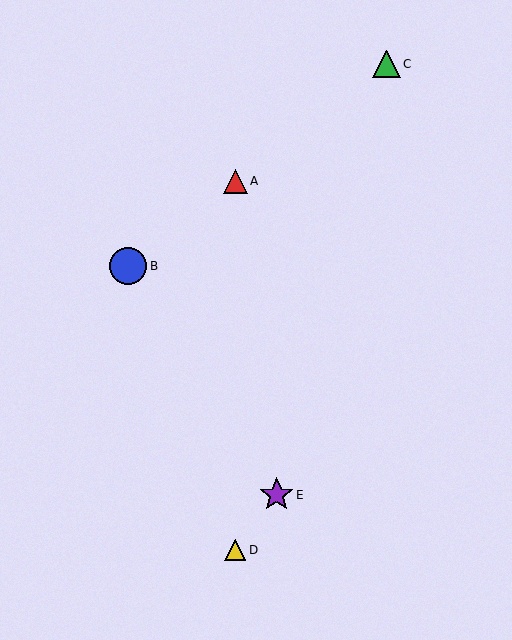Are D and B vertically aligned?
No, D is at x≈235 and B is at x≈128.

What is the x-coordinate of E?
Object E is at x≈277.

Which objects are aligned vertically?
Objects A, D are aligned vertically.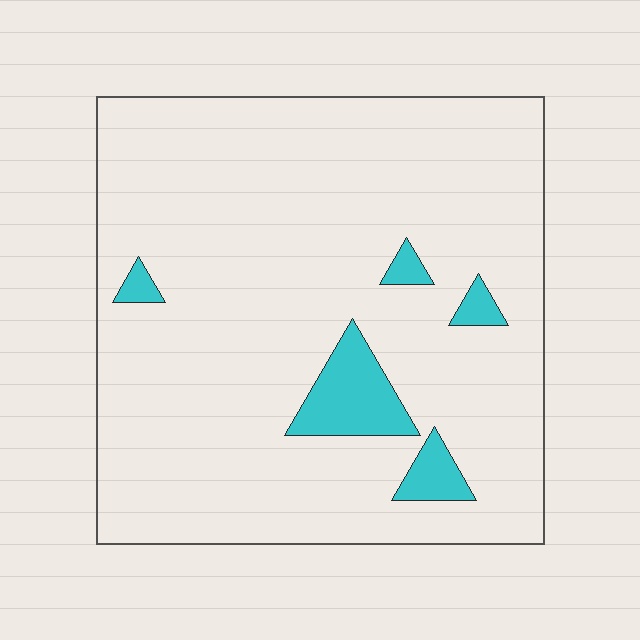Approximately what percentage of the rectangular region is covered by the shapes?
Approximately 10%.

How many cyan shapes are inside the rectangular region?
5.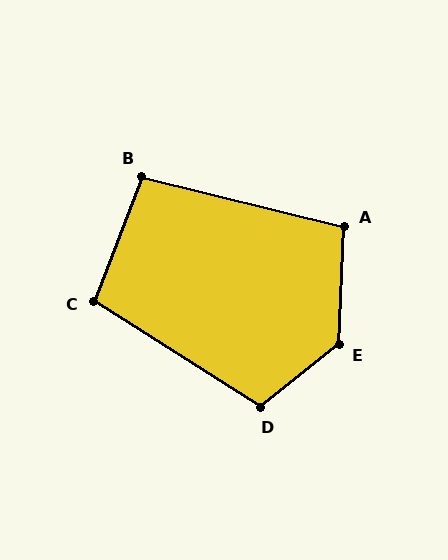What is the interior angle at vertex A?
Approximately 101 degrees (obtuse).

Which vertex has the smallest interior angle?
B, at approximately 97 degrees.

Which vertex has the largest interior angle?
E, at approximately 131 degrees.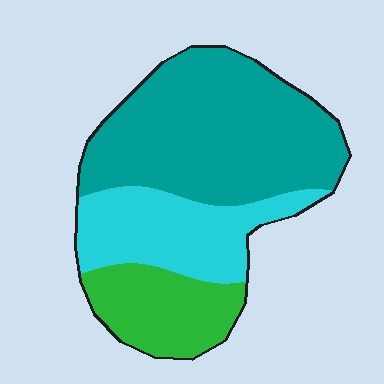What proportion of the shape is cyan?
Cyan covers roughly 25% of the shape.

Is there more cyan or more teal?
Teal.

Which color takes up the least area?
Green, at roughly 20%.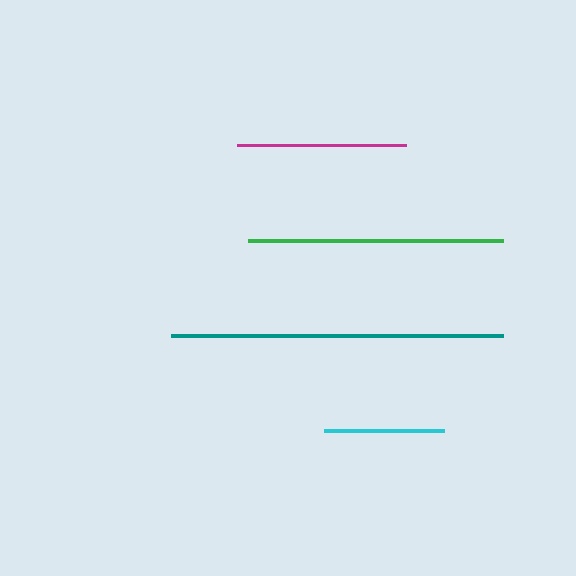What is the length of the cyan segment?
The cyan segment is approximately 119 pixels long.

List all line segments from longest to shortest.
From longest to shortest: teal, green, magenta, cyan.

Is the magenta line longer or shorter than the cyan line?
The magenta line is longer than the cyan line.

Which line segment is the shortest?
The cyan line is the shortest at approximately 119 pixels.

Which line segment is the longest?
The teal line is the longest at approximately 333 pixels.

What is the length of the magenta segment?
The magenta segment is approximately 169 pixels long.